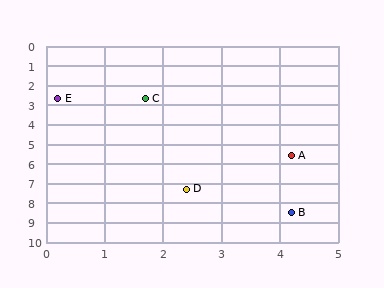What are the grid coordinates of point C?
Point C is at approximately (1.7, 2.7).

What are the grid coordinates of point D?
Point D is at approximately (2.4, 7.3).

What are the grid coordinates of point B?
Point B is at approximately (4.2, 8.5).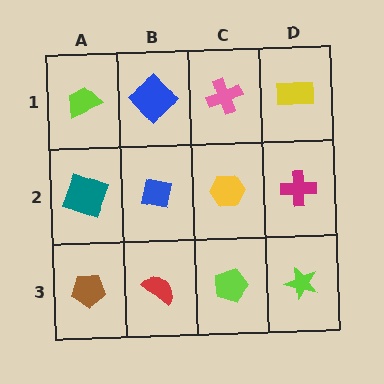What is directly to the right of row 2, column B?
A yellow hexagon.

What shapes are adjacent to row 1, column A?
A teal square (row 2, column A), a blue diamond (row 1, column B).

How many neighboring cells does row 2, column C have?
4.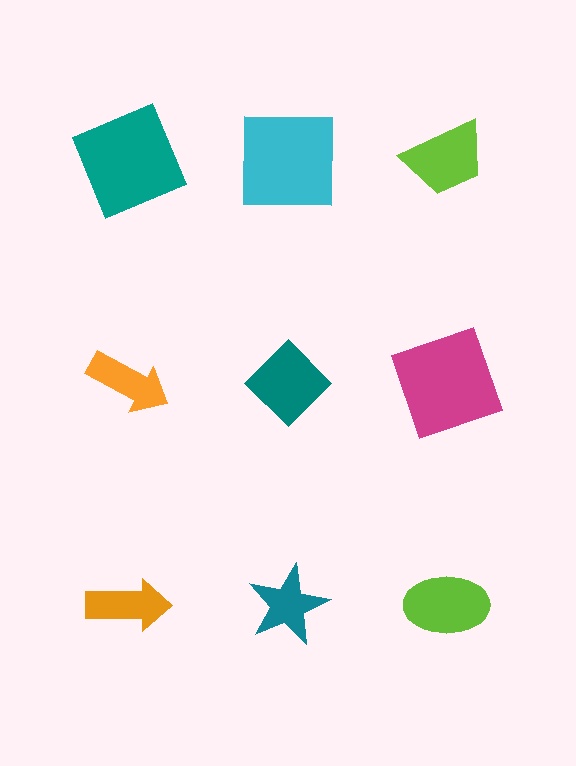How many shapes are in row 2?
3 shapes.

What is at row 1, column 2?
A cyan square.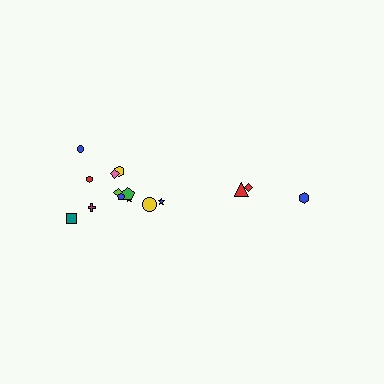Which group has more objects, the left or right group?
The left group.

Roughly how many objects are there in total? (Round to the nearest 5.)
Roughly 15 objects in total.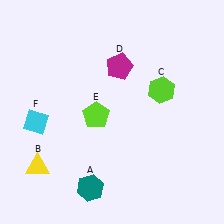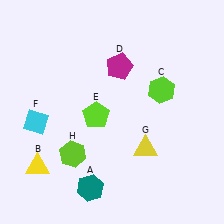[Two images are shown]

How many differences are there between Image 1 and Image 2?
There are 2 differences between the two images.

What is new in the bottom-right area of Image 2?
A yellow triangle (G) was added in the bottom-right area of Image 2.